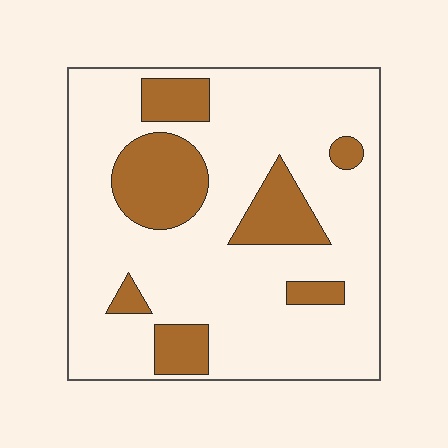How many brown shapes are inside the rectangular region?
7.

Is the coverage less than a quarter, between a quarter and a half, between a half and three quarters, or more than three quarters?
Less than a quarter.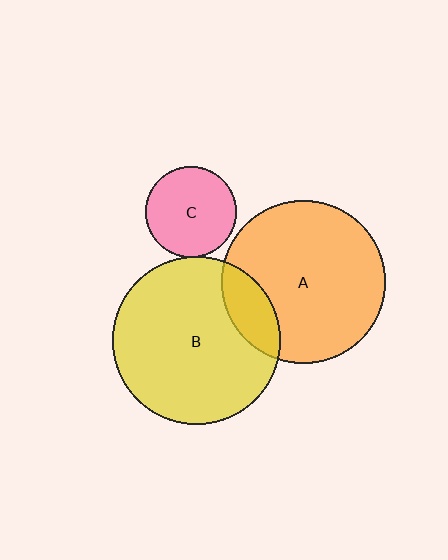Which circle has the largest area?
Circle B (yellow).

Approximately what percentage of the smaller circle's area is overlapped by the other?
Approximately 5%.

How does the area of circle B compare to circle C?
Approximately 3.4 times.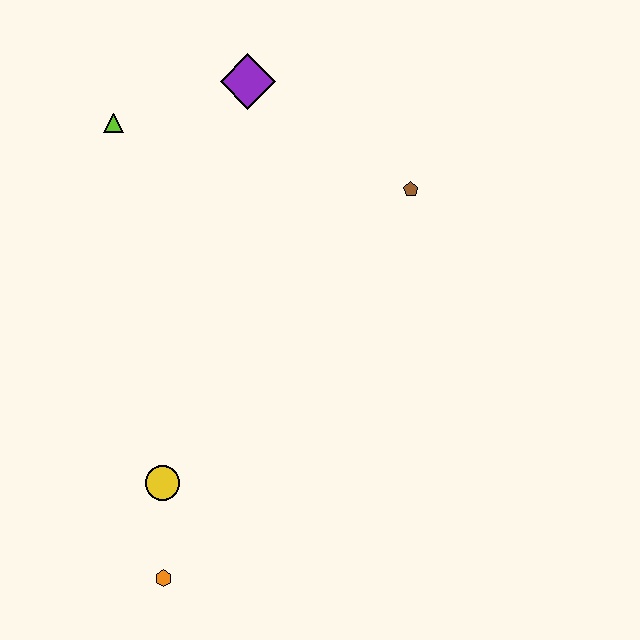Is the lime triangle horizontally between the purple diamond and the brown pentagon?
No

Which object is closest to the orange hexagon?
The yellow circle is closest to the orange hexagon.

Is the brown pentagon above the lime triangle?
No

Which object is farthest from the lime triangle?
The orange hexagon is farthest from the lime triangle.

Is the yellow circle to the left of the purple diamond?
Yes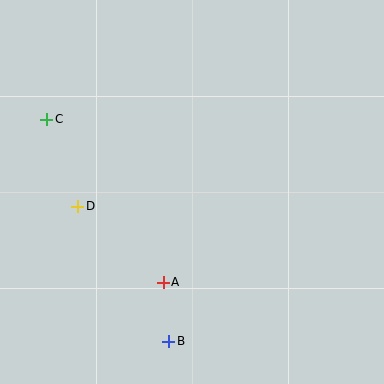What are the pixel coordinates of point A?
Point A is at (163, 282).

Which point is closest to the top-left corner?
Point C is closest to the top-left corner.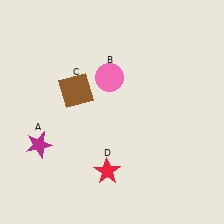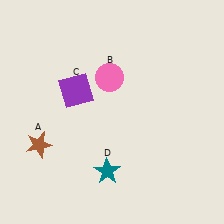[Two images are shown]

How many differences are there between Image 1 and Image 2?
There are 3 differences between the two images.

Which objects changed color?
A changed from magenta to brown. C changed from brown to purple. D changed from red to teal.